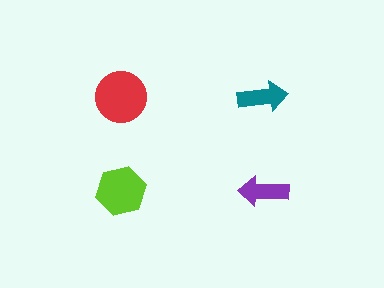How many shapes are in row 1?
2 shapes.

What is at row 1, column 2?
A teal arrow.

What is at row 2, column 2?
A purple arrow.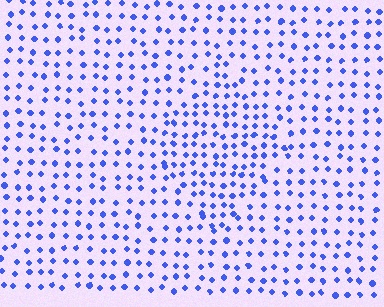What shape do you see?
I see a diamond.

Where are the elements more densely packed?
The elements are more densely packed inside the diamond boundary.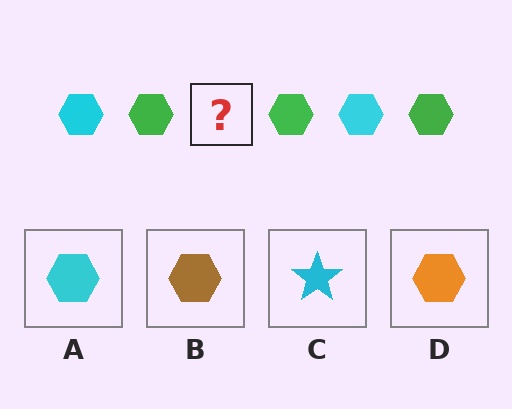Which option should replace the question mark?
Option A.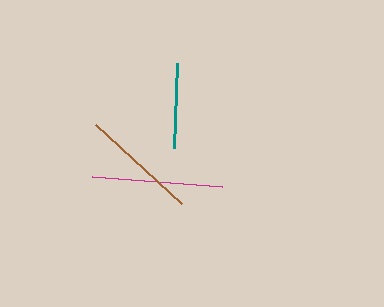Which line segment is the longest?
The magenta line is the longest at approximately 130 pixels.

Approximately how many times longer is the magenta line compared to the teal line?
The magenta line is approximately 1.5 times the length of the teal line.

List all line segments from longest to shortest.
From longest to shortest: magenta, brown, teal.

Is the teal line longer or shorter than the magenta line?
The magenta line is longer than the teal line.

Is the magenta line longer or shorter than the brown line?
The magenta line is longer than the brown line.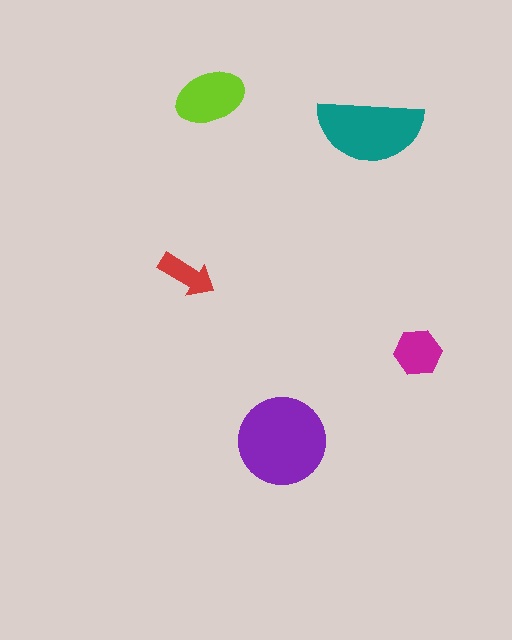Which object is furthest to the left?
The red arrow is leftmost.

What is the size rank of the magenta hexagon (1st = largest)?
4th.